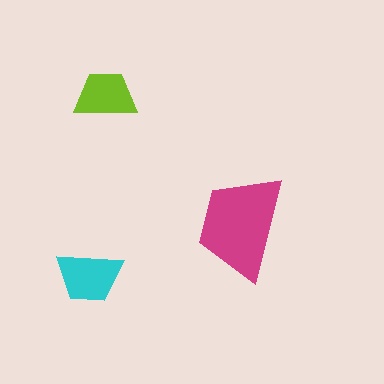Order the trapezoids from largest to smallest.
the magenta one, the cyan one, the lime one.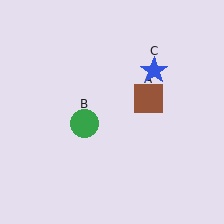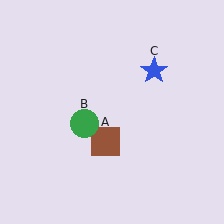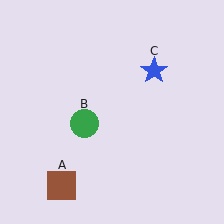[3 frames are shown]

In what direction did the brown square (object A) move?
The brown square (object A) moved down and to the left.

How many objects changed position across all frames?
1 object changed position: brown square (object A).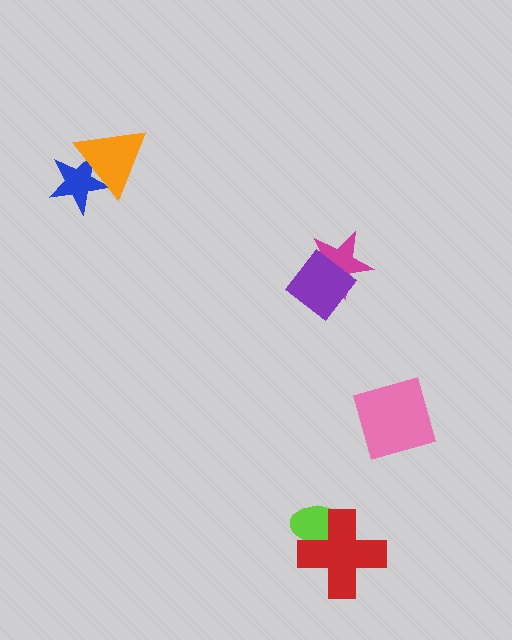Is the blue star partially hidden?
Yes, it is partially covered by another shape.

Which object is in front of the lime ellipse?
The red cross is in front of the lime ellipse.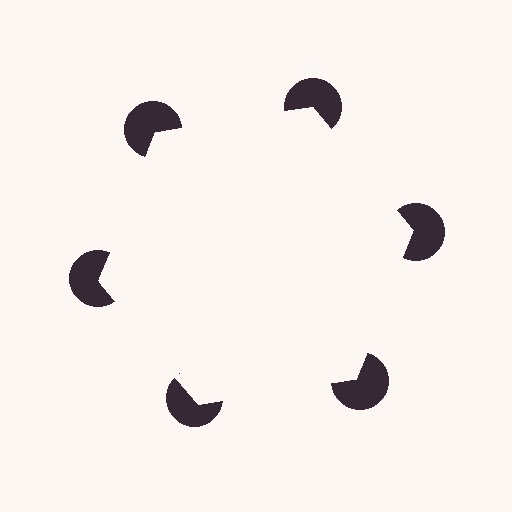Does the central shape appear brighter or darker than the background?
It typically appears slightly brighter than the background, even though no actual brightness change is drawn.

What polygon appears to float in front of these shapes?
An illusory hexagon — its edges are inferred from the aligned wedge cuts in the pac-man discs, not physically drawn.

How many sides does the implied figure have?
6 sides.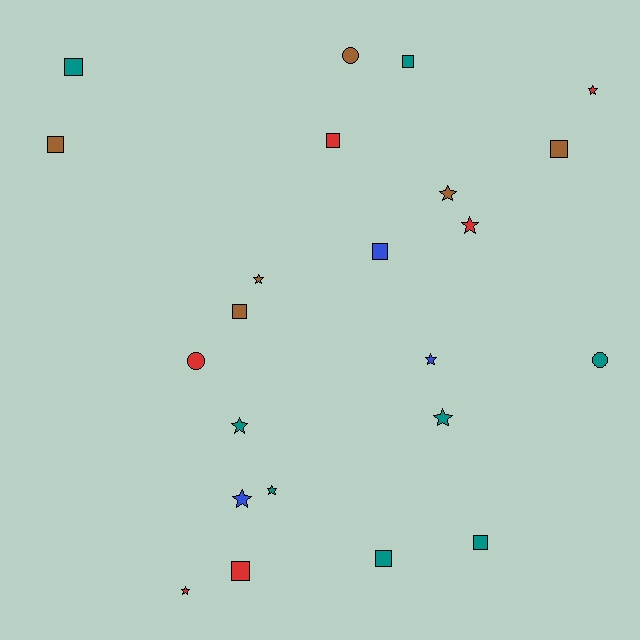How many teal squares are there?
There are 4 teal squares.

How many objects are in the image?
There are 23 objects.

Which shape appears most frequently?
Star, with 10 objects.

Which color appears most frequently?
Teal, with 8 objects.